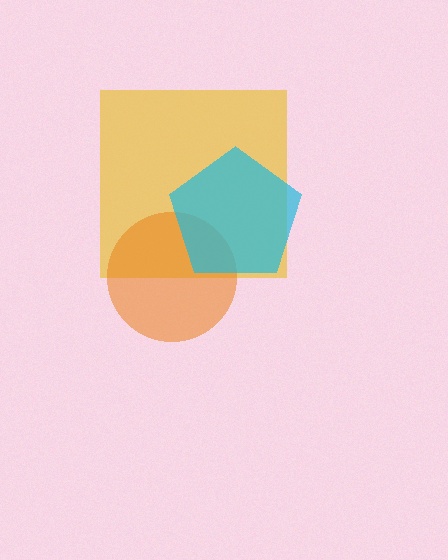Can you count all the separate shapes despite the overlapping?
Yes, there are 3 separate shapes.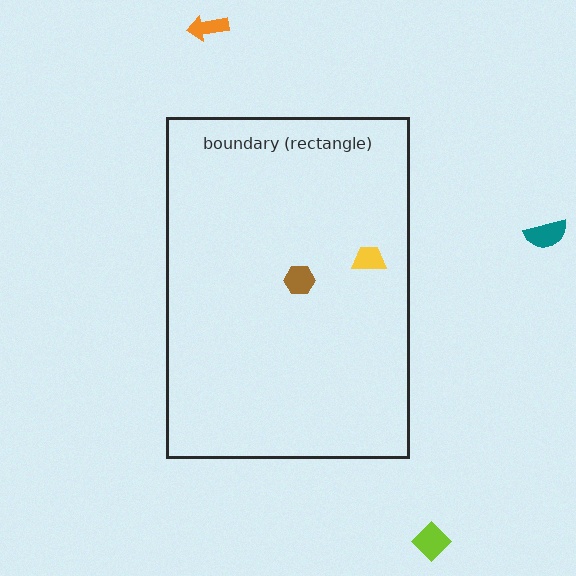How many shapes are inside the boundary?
2 inside, 3 outside.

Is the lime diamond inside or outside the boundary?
Outside.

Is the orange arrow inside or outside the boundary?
Outside.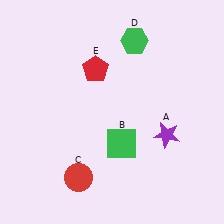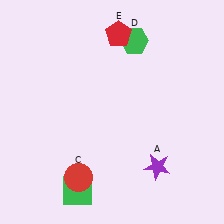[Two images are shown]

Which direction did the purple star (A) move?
The purple star (A) moved down.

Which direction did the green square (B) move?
The green square (B) moved down.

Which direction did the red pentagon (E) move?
The red pentagon (E) moved up.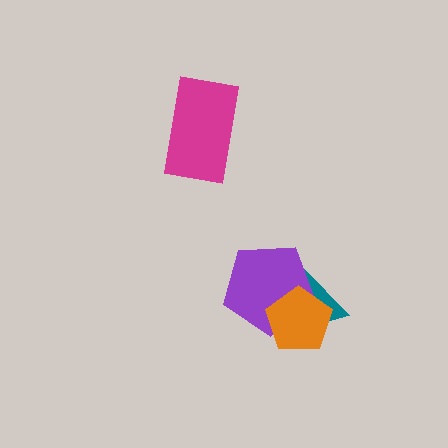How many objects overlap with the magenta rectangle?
0 objects overlap with the magenta rectangle.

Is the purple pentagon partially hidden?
Yes, it is partially covered by another shape.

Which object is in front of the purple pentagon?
The orange pentagon is in front of the purple pentagon.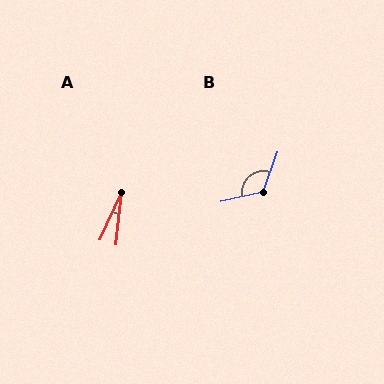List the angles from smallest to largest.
A (19°), B (123°).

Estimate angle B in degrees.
Approximately 123 degrees.